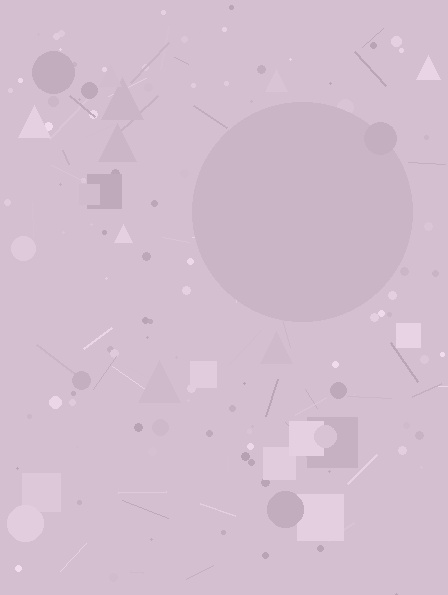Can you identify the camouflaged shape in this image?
The camouflaged shape is a circle.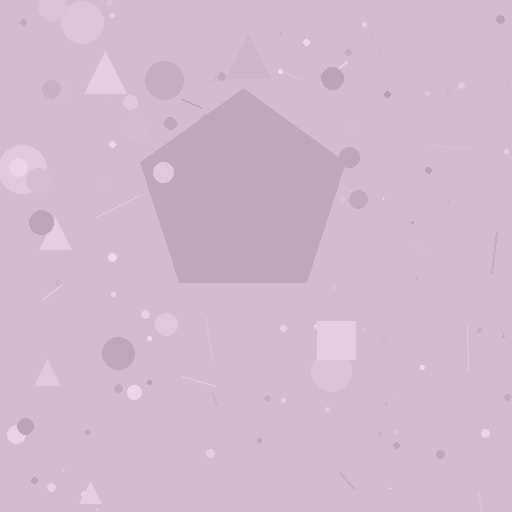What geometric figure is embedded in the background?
A pentagon is embedded in the background.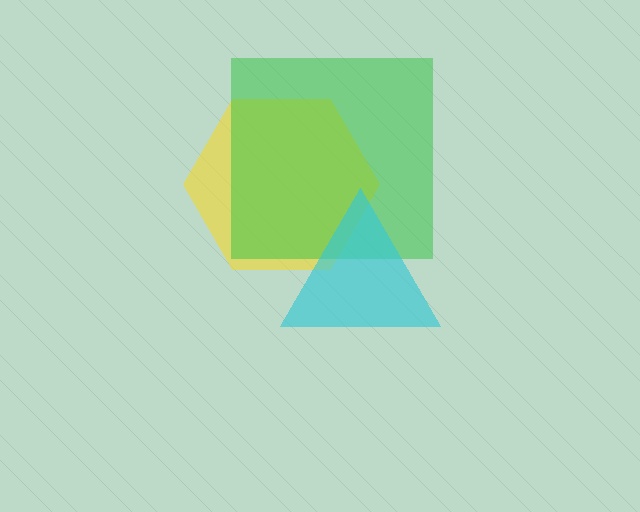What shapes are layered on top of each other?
The layered shapes are: a yellow hexagon, a green square, a cyan triangle.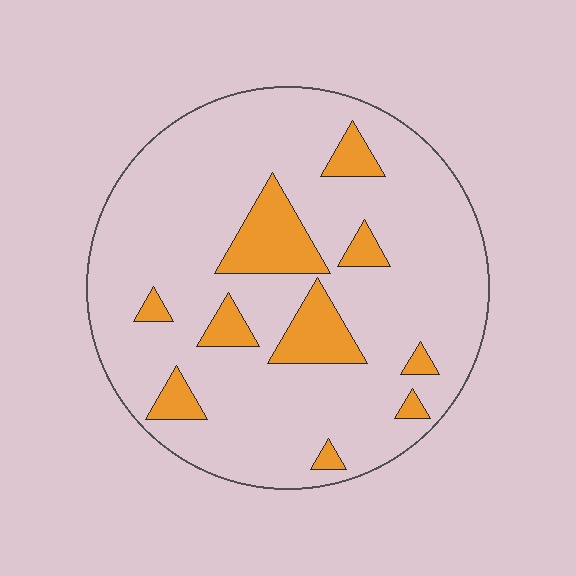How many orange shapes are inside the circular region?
10.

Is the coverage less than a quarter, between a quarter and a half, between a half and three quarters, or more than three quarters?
Less than a quarter.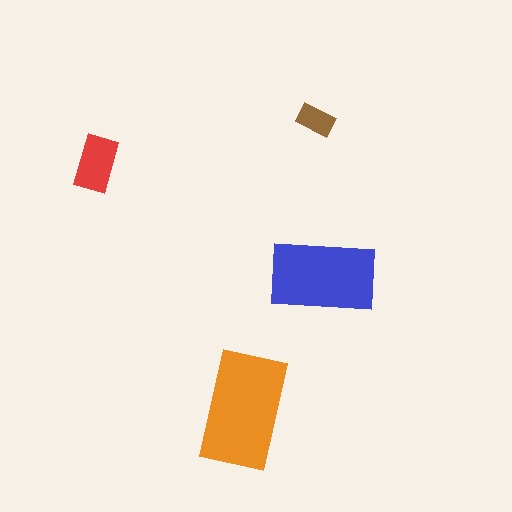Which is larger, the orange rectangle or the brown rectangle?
The orange one.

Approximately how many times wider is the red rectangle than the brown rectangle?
About 1.5 times wider.